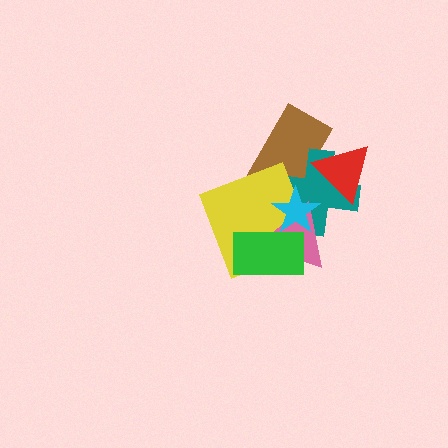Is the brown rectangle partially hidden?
Yes, it is partially covered by another shape.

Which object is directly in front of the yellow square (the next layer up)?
The pink triangle is directly in front of the yellow square.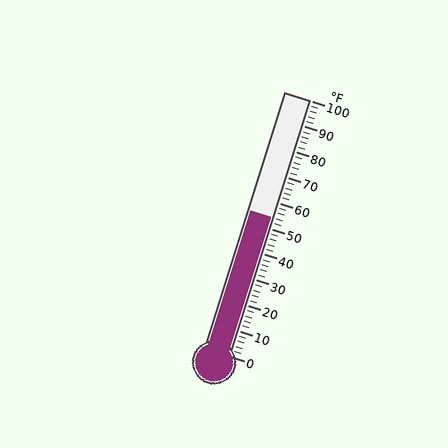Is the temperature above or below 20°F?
The temperature is above 20°F.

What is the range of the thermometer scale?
The thermometer scale ranges from 0°F to 100°F.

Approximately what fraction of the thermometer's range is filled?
The thermometer is filled to approximately 55% of its range.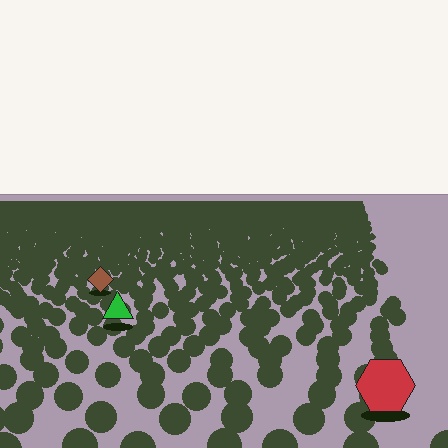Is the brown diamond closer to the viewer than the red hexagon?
No. The red hexagon is closer — you can tell from the texture gradient: the ground texture is coarser near it.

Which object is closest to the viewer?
The red hexagon is closest. The texture marks near it are larger and more spread out.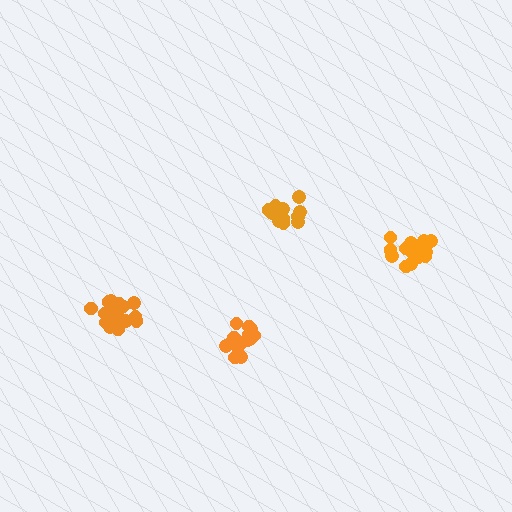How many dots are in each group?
Group 1: 12 dots, Group 2: 18 dots, Group 3: 17 dots, Group 4: 17 dots (64 total).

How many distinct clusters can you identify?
There are 4 distinct clusters.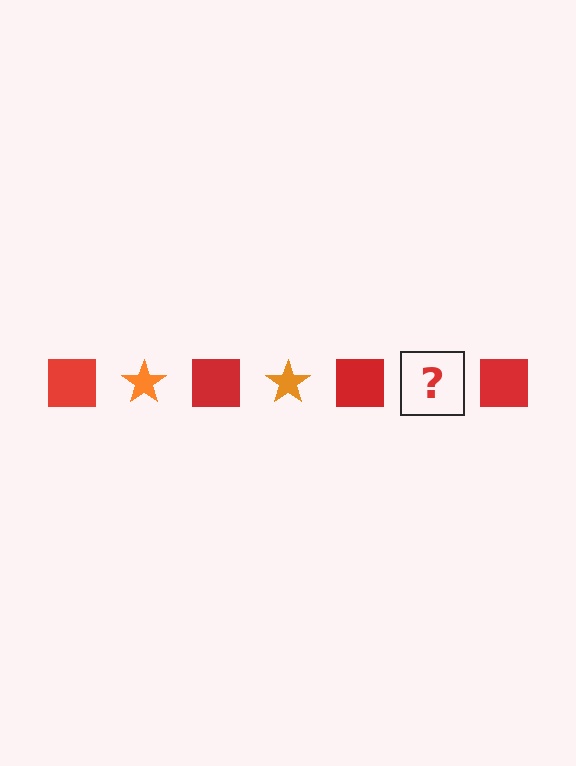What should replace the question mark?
The question mark should be replaced with an orange star.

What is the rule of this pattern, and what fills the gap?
The rule is that the pattern alternates between red square and orange star. The gap should be filled with an orange star.